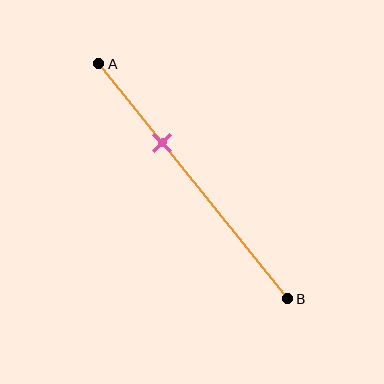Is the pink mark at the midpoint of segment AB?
No, the mark is at about 35% from A, not at the 50% midpoint.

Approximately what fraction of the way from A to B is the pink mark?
The pink mark is approximately 35% of the way from A to B.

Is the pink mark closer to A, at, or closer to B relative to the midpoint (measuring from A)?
The pink mark is closer to point A than the midpoint of segment AB.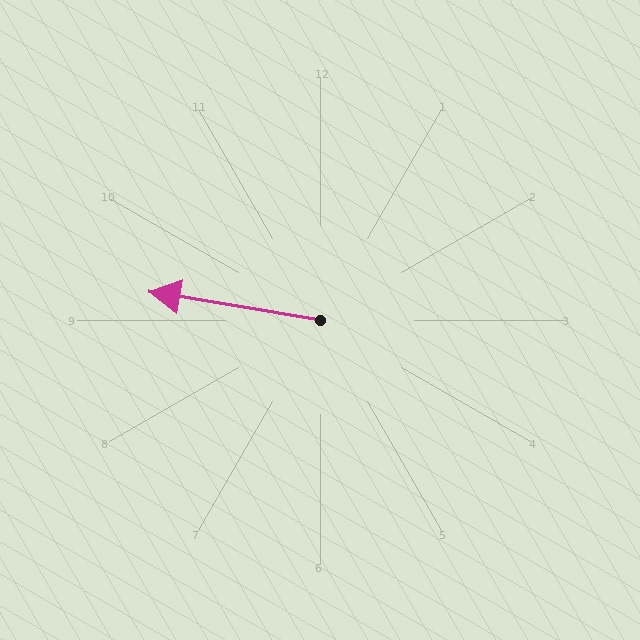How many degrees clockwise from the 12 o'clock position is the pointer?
Approximately 279 degrees.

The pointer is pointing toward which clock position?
Roughly 9 o'clock.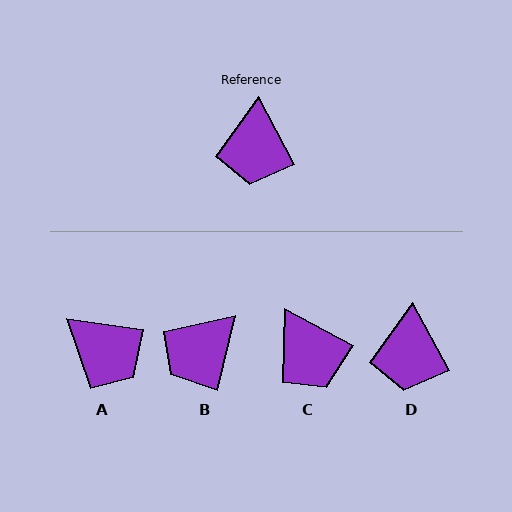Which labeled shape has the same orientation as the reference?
D.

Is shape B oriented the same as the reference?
No, it is off by about 42 degrees.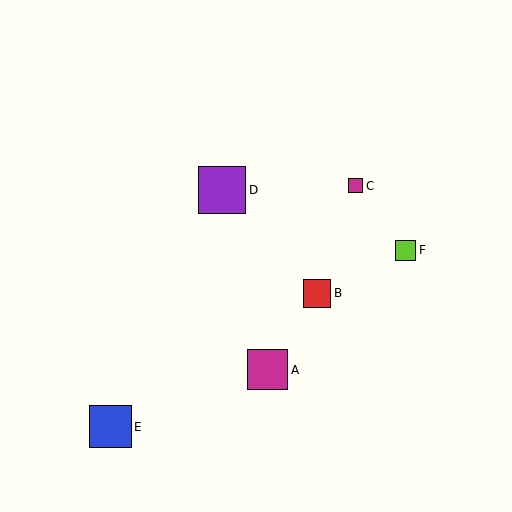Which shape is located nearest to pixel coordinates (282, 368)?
The magenta square (labeled A) at (268, 370) is nearest to that location.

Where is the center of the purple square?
The center of the purple square is at (222, 190).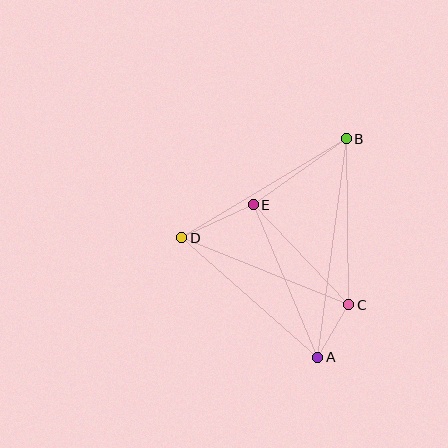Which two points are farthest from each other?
Points A and B are farthest from each other.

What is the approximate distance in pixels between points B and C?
The distance between B and C is approximately 166 pixels.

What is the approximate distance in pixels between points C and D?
The distance between C and D is approximately 180 pixels.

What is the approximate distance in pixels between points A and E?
The distance between A and E is approximately 166 pixels.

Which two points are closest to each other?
Points A and C are closest to each other.